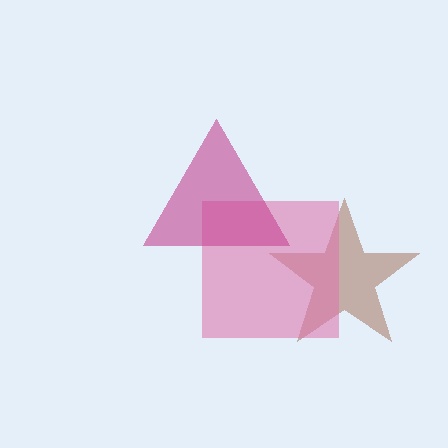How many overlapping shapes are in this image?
There are 3 overlapping shapes in the image.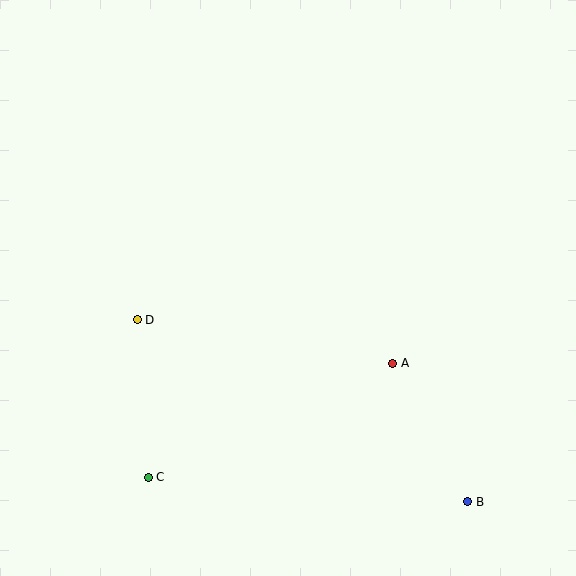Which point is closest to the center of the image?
Point A at (393, 363) is closest to the center.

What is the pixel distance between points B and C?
The distance between B and C is 321 pixels.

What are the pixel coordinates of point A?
Point A is at (393, 363).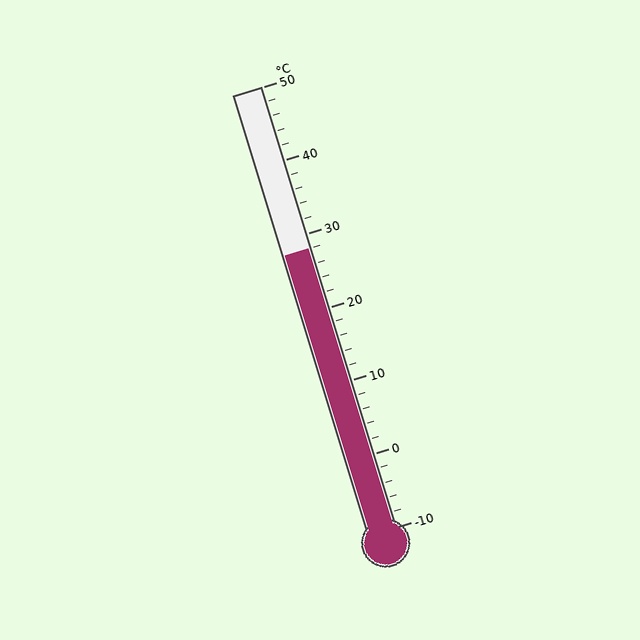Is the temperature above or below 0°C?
The temperature is above 0°C.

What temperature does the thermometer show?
The thermometer shows approximately 28°C.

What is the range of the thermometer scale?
The thermometer scale ranges from -10°C to 50°C.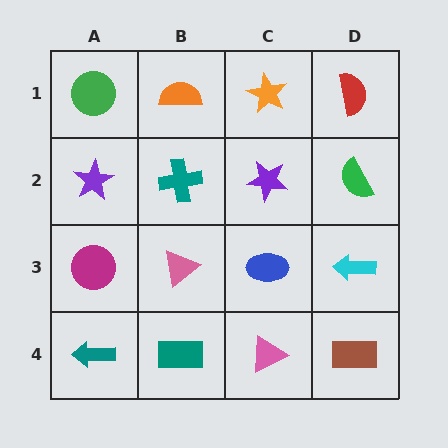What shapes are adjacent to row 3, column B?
A teal cross (row 2, column B), a teal rectangle (row 4, column B), a magenta circle (row 3, column A), a blue ellipse (row 3, column C).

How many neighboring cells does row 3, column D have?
3.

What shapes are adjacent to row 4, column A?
A magenta circle (row 3, column A), a teal rectangle (row 4, column B).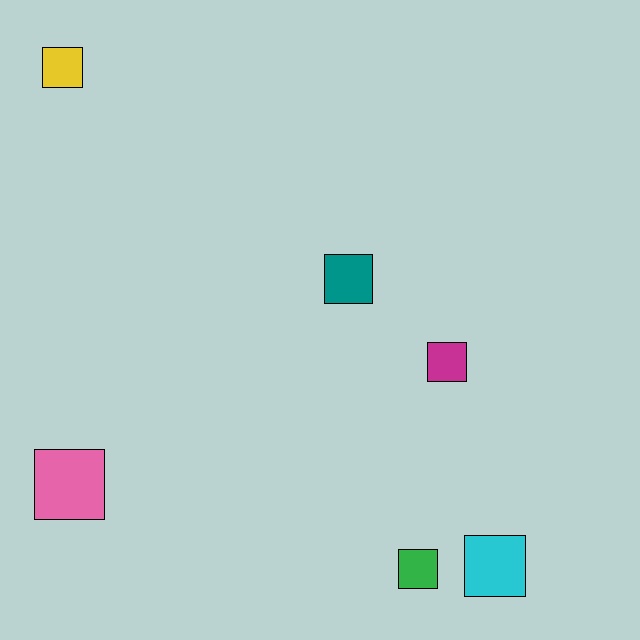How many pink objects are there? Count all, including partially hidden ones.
There is 1 pink object.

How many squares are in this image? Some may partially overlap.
There are 6 squares.